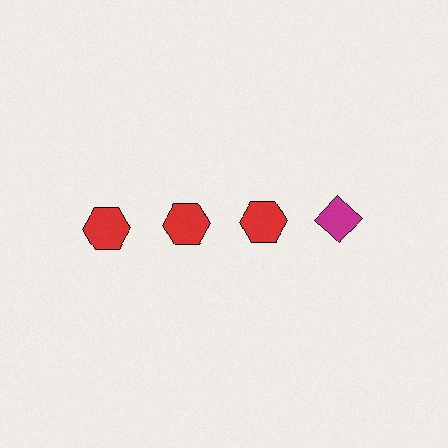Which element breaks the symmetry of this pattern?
The magenta diamond in the top row, second from right column breaks the symmetry. All other shapes are red hexagons.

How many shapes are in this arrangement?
There are 4 shapes arranged in a grid pattern.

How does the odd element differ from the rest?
It differs in both color (magenta instead of red) and shape (diamond instead of hexagon).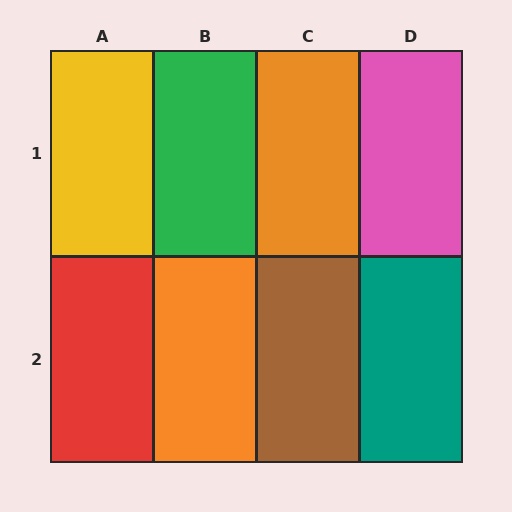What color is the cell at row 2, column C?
Brown.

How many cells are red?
1 cell is red.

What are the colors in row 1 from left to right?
Yellow, green, orange, pink.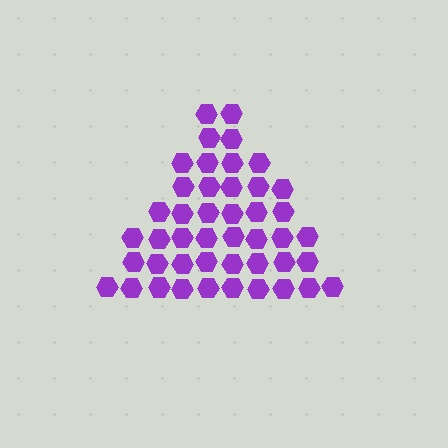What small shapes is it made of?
It is made of small hexagons.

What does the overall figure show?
The overall figure shows a triangle.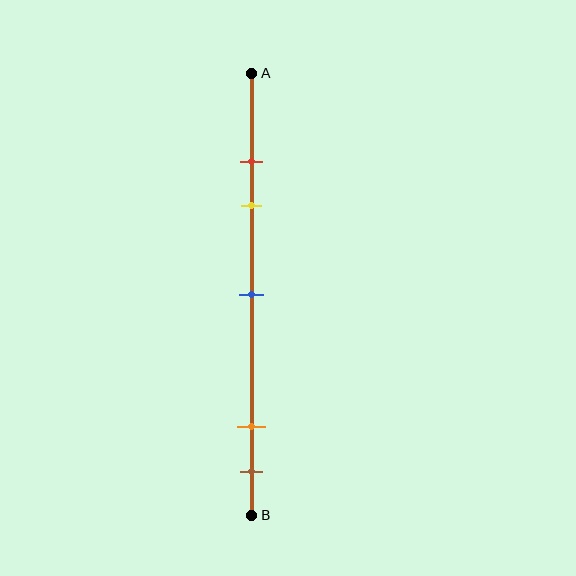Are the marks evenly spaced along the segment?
No, the marks are not evenly spaced.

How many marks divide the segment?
There are 5 marks dividing the segment.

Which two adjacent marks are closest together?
The red and yellow marks are the closest adjacent pair.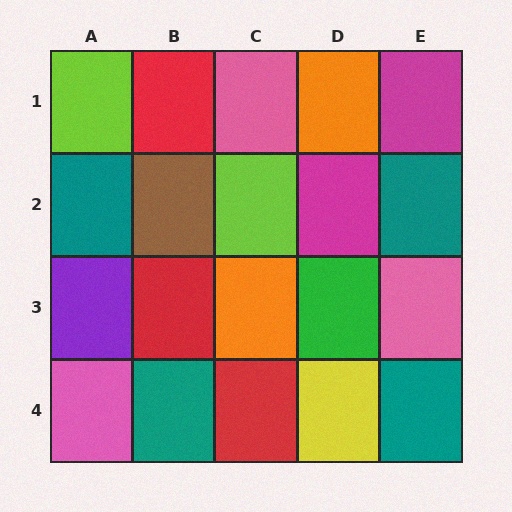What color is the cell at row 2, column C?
Lime.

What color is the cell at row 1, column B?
Red.